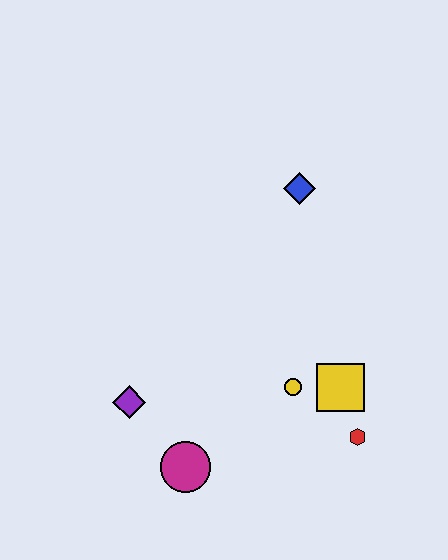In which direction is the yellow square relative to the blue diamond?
The yellow square is below the blue diamond.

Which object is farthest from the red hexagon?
The blue diamond is farthest from the red hexagon.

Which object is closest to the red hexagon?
The yellow square is closest to the red hexagon.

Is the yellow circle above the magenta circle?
Yes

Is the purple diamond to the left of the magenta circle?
Yes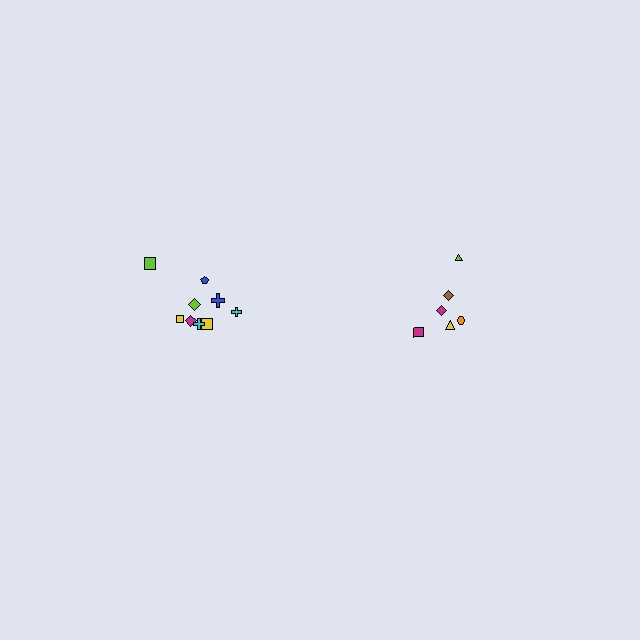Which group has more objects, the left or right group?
The left group.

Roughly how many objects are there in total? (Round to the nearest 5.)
Roughly 15 objects in total.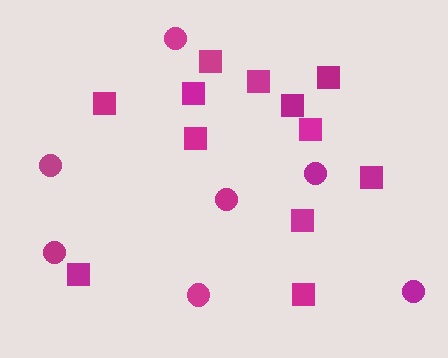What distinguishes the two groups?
There are 2 groups: one group of circles (7) and one group of squares (12).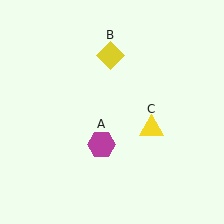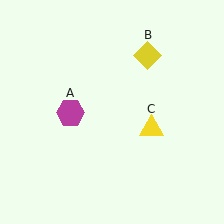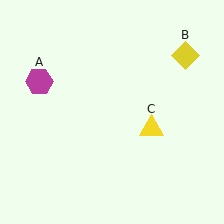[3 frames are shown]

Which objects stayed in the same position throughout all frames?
Yellow triangle (object C) remained stationary.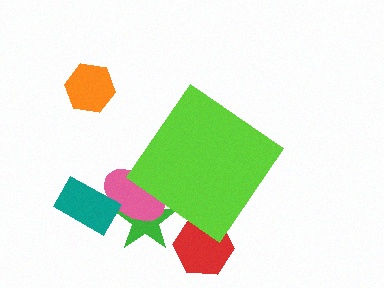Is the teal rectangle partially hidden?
No, the teal rectangle is fully visible.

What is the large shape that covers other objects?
A lime diamond.